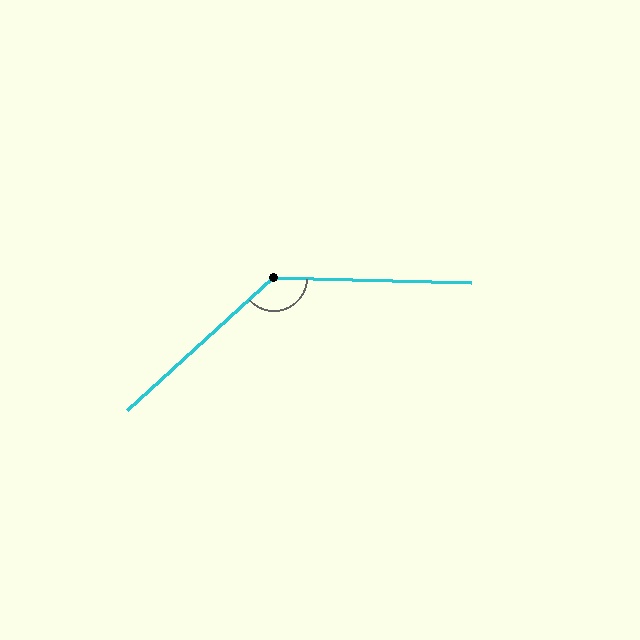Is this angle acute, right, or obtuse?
It is obtuse.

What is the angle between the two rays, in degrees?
Approximately 136 degrees.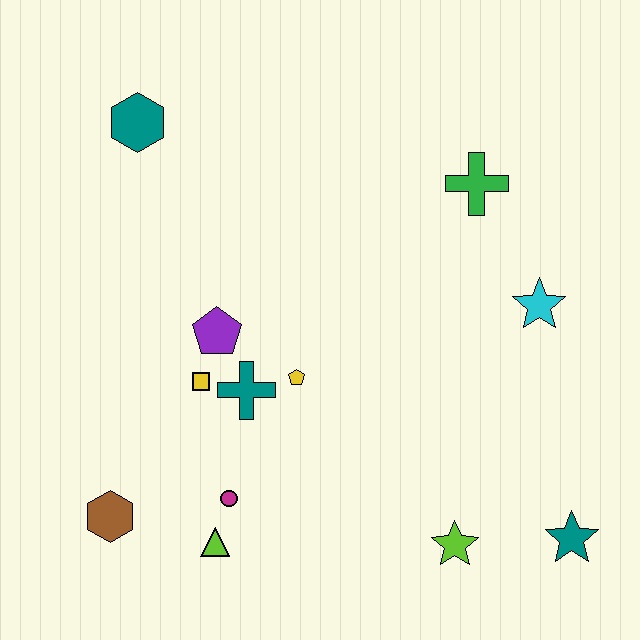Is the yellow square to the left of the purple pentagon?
Yes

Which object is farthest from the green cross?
The brown hexagon is farthest from the green cross.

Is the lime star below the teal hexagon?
Yes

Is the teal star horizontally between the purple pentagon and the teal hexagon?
No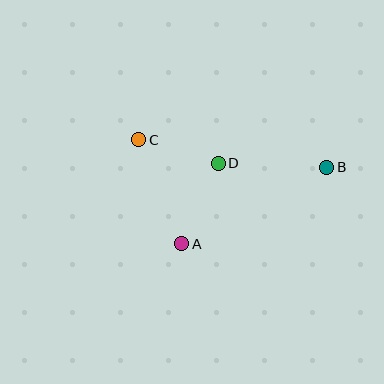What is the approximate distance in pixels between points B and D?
The distance between B and D is approximately 109 pixels.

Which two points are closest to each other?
Points C and D are closest to each other.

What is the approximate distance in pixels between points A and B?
The distance between A and B is approximately 164 pixels.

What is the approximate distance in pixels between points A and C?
The distance between A and C is approximately 113 pixels.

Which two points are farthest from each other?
Points B and C are farthest from each other.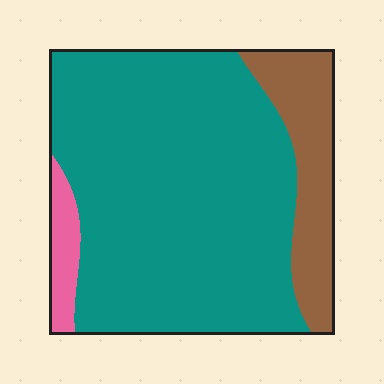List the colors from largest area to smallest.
From largest to smallest: teal, brown, pink.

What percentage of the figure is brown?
Brown takes up about one sixth (1/6) of the figure.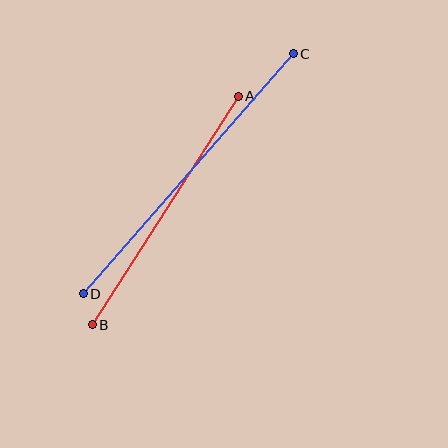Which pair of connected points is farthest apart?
Points C and D are farthest apart.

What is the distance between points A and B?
The distance is approximately 271 pixels.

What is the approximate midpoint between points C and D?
The midpoint is at approximately (188, 174) pixels.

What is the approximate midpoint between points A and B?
The midpoint is at approximately (165, 210) pixels.